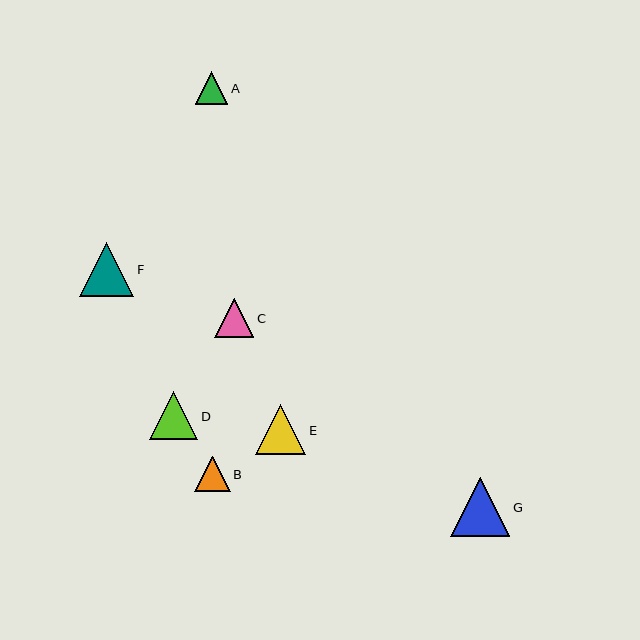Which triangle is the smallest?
Triangle A is the smallest with a size of approximately 32 pixels.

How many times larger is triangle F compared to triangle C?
Triangle F is approximately 1.4 times the size of triangle C.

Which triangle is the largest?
Triangle G is the largest with a size of approximately 59 pixels.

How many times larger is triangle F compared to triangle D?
Triangle F is approximately 1.1 times the size of triangle D.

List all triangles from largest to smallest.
From largest to smallest: G, F, E, D, C, B, A.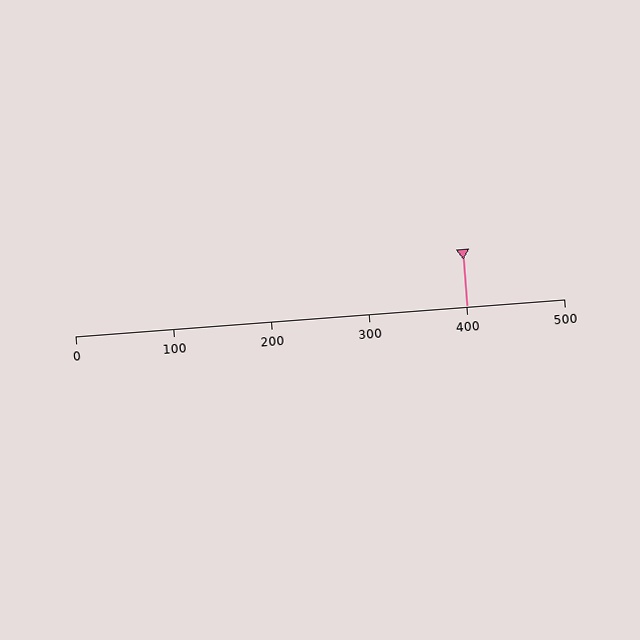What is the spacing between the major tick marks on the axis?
The major ticks are spaced 100 apart.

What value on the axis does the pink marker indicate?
The marker indicates approximately 400.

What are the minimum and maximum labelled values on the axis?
The axis runs from 0 to 500.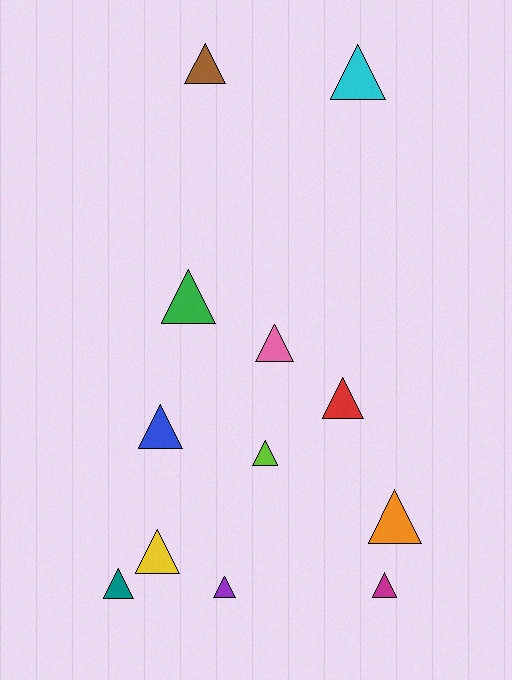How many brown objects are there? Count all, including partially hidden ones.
There is 1 brown object.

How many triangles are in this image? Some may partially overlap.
There are 12 triangles.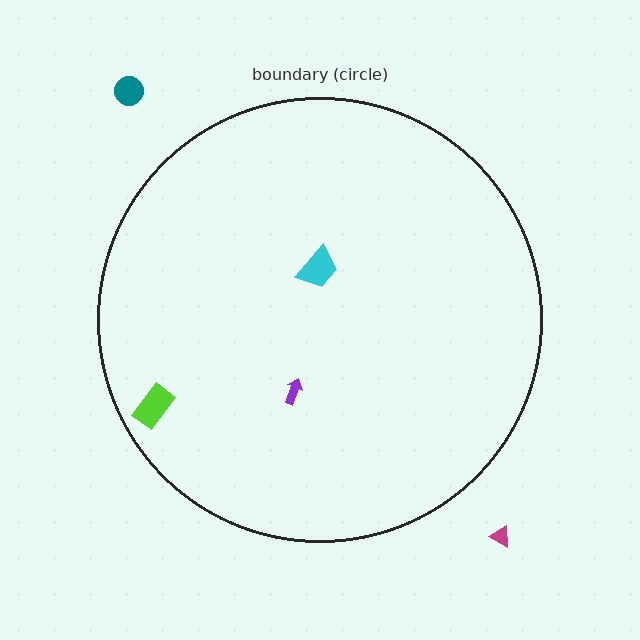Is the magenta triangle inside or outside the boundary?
Outside.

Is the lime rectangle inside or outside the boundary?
Inside.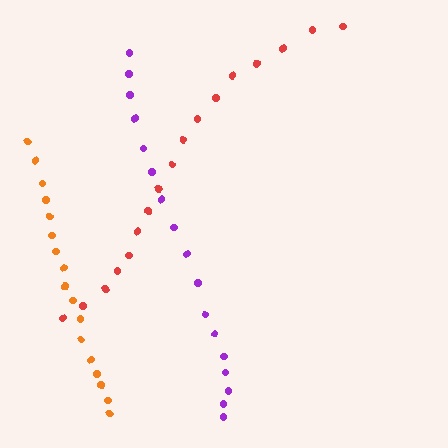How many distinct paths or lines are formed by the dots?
There are 3 distinct paths.